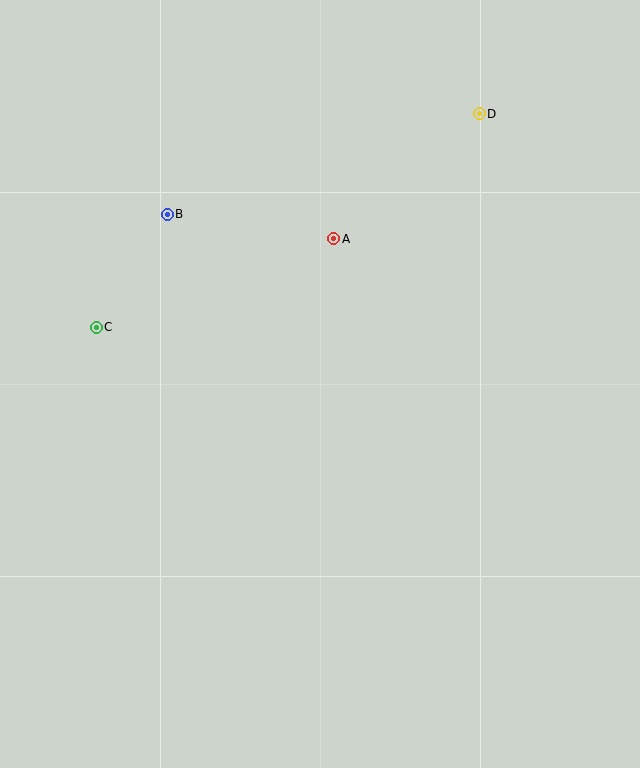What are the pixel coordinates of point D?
Point D is at (479, 114).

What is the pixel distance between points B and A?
The distance between B and A is 169 pixels.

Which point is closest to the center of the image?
Point A at (334, 239) is closest to the center.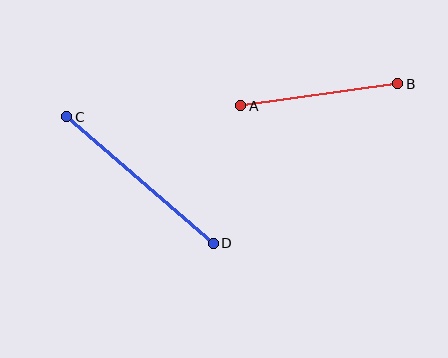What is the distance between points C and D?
The distance is approximately 193 pixels.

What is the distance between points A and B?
The distance is approximately 159 pixels.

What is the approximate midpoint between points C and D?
The midpoint is at approximately (140, 180) pixels.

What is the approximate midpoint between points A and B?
The midpoint is at approximately (319, 95) pixels.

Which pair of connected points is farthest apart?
Points C and D are farthest apart.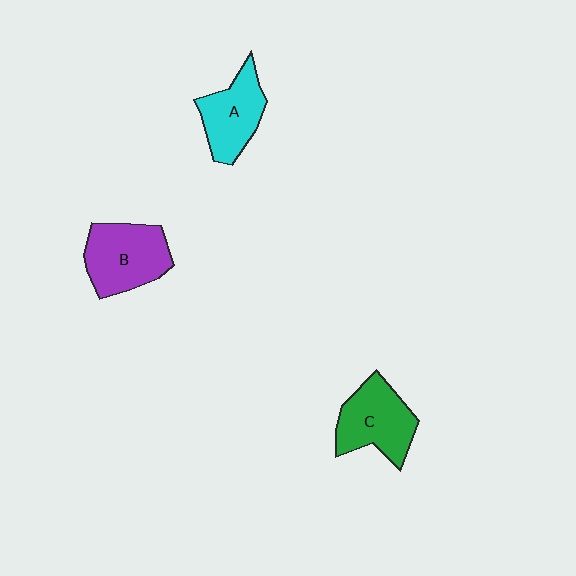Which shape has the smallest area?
Shape A (cyan).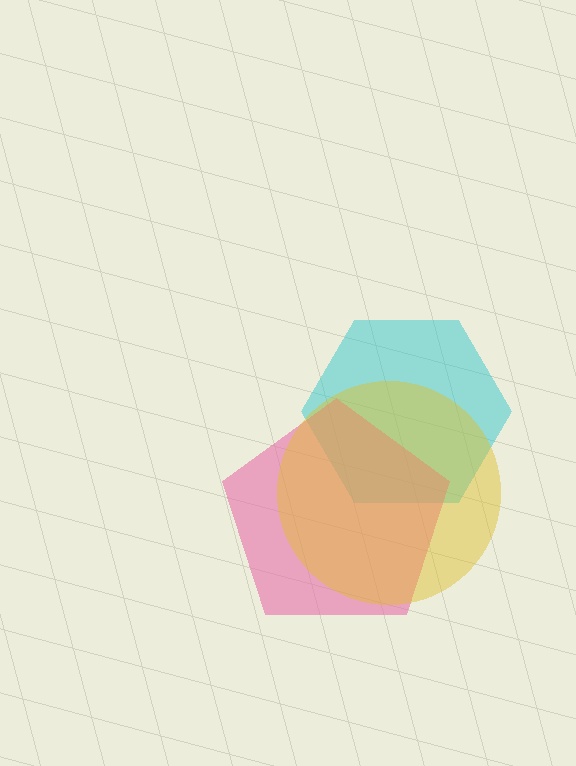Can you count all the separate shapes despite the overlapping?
Yes, there are 3 separate shapes.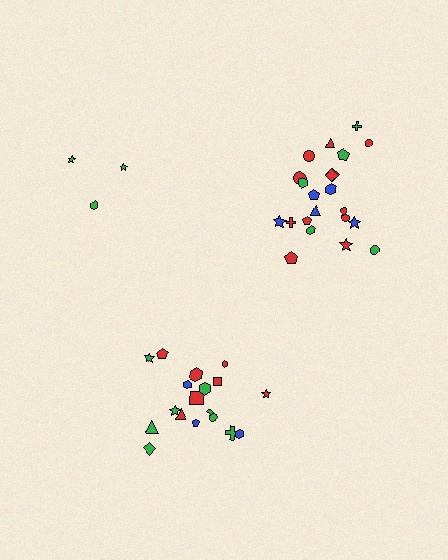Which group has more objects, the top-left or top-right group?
The top-right group.